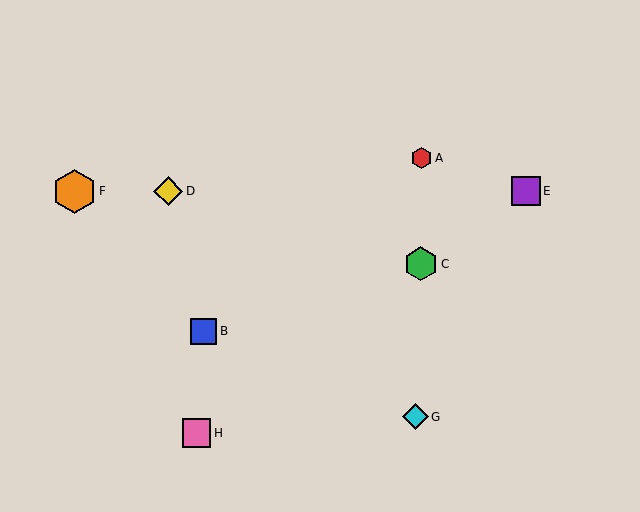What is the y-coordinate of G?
Object G is at y≈417.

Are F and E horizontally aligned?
Yes, both are at y≈191.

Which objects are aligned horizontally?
Objects D, E, F are aligned horizontally.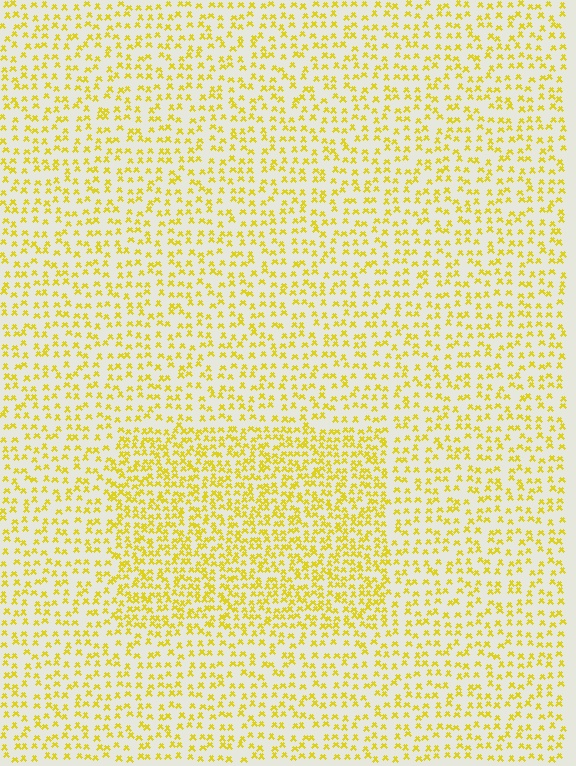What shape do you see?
I see a rectangle.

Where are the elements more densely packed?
The elements are more densely packed inside the rectangle boundary.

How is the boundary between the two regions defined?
The boundary is defined by a change in element density (approximately 1.8x ratio). All elements are the same color, size, and shape.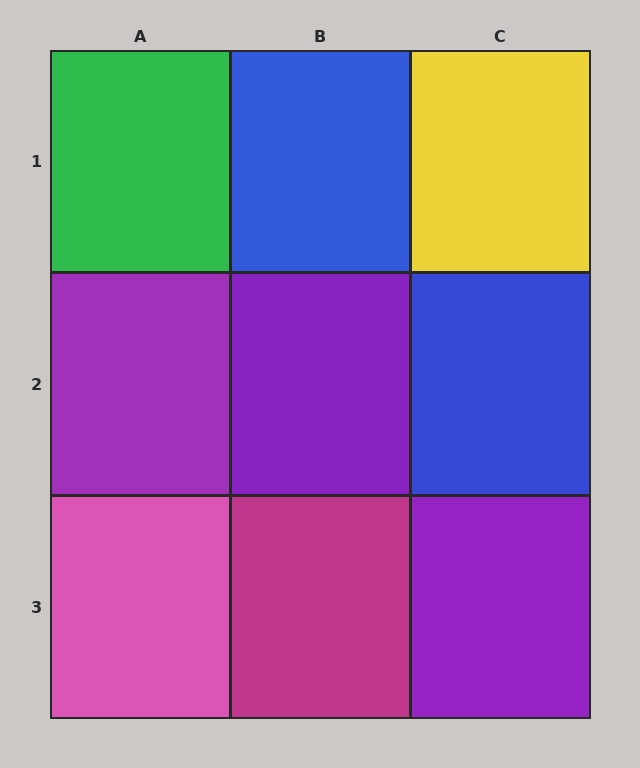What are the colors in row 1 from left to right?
Green, blue, yellow.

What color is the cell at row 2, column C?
Blue.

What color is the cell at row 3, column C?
Purple.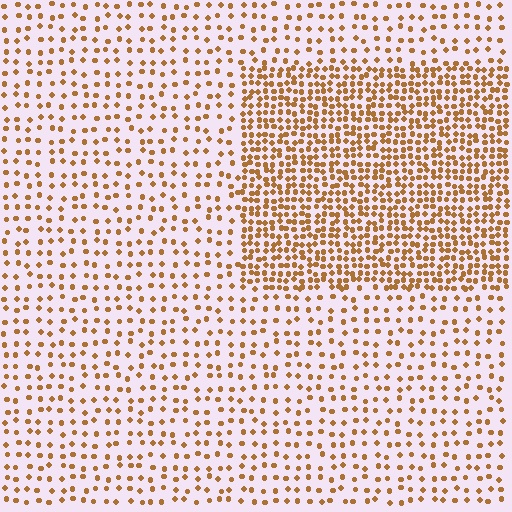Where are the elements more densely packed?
The elements are more densely packed inside the rectangle boundary.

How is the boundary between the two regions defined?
The boundary is defined by a change in element density (approximately 2.4x ratio). All elements are the same color, size, and shape.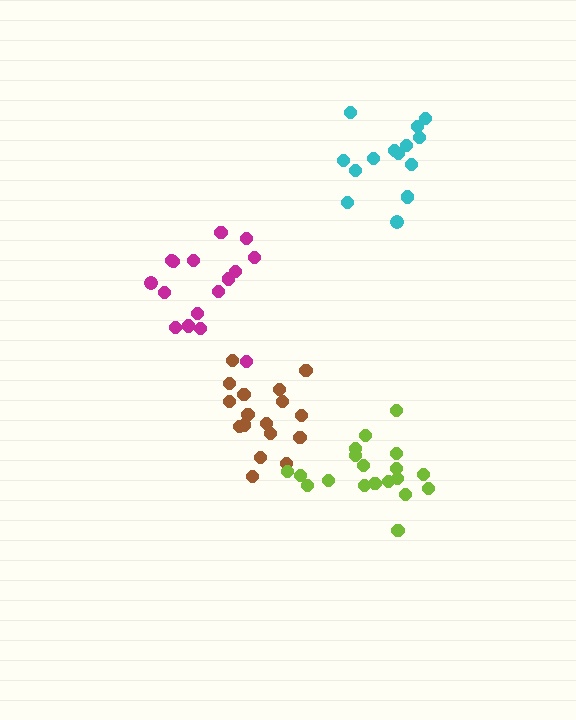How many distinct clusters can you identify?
There are 4 distinct clusters.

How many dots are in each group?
Group 1: 16 dots, Group 2: 14 dots, Group 3: 17 dots, Group 4: 19 dots (66 total).